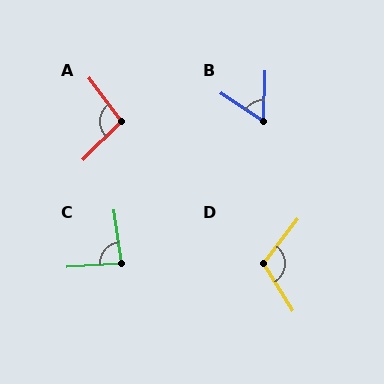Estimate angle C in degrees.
Approximately 85 degrees.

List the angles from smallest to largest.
B (59°), C (85°), A (99°), D (111°).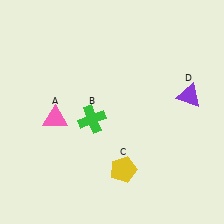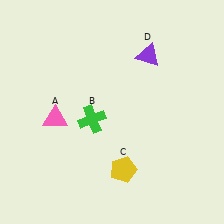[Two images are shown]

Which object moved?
The purple triangle (D) moved left.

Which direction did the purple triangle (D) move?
The purple triangle (D) moved left.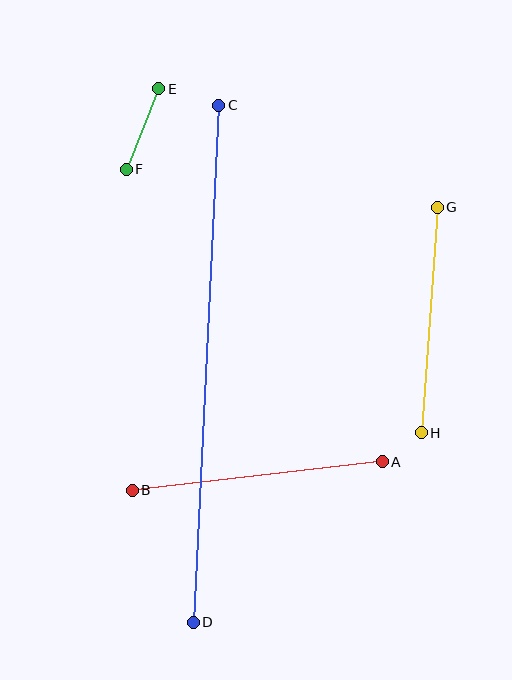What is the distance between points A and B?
The distance is approximately 251 pixels.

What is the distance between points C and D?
The distance is approximately 518 pixels.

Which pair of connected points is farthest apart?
Points C and D are farthest apart.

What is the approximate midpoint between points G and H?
The midpoint is at approximately (429, 320) pixels.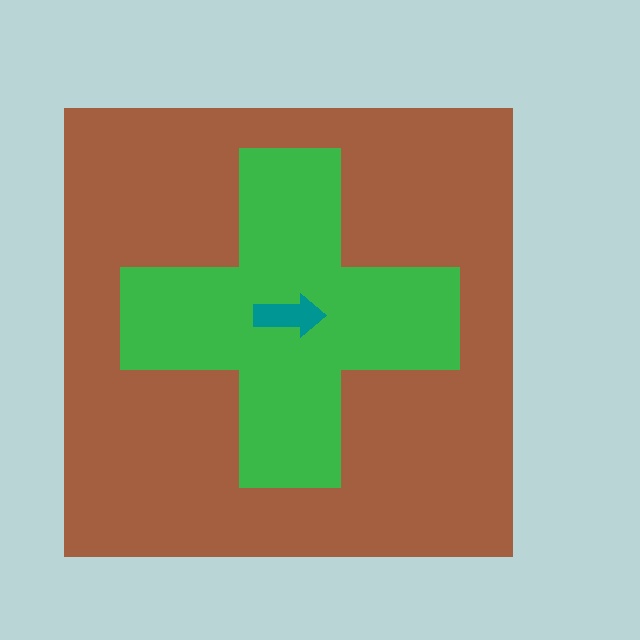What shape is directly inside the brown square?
The green cross.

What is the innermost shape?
The teal arrow.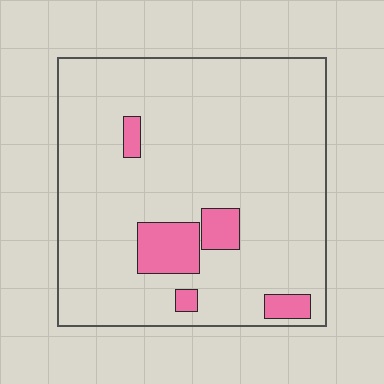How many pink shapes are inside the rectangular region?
5.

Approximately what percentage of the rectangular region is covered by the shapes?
Approximately 10%.